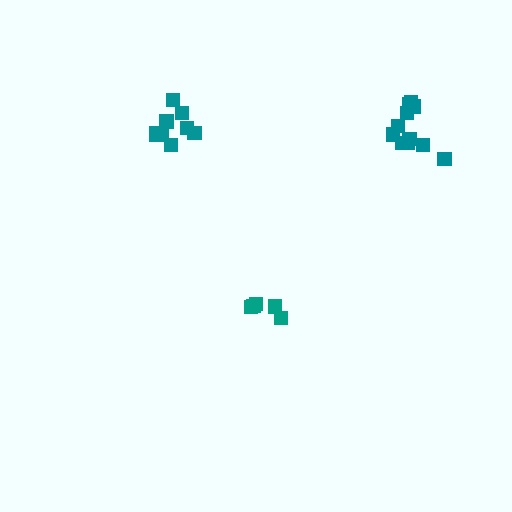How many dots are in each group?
Group 1: 9 dots, Group 2: 11 dots, Group 3: 5 dots (25 total).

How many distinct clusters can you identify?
There are 3 distinct clusters.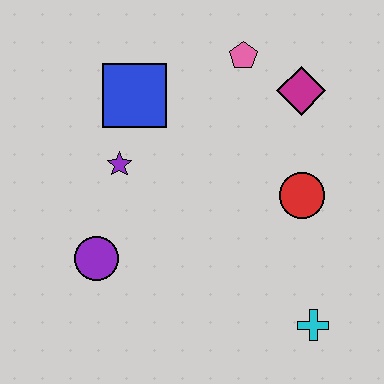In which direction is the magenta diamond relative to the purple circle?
The magenta diamond is to the right of the purple circle.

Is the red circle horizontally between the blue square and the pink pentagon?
No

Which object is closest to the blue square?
The purple star is closest to the blue square.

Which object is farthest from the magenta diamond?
The purple circle is farthest from the magenta diamond.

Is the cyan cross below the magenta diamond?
Yes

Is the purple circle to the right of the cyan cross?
No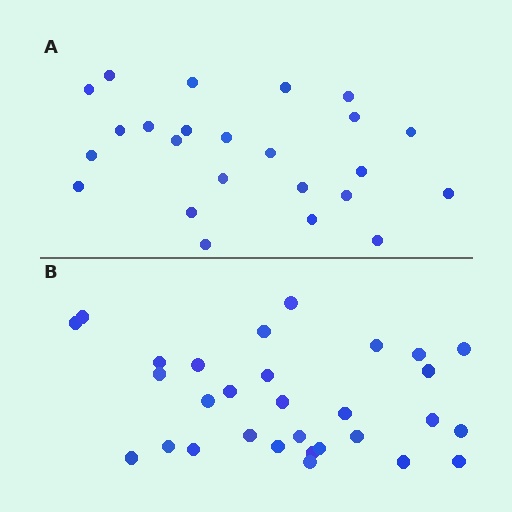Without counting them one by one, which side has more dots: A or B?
Region B (the bottom region) has more dots.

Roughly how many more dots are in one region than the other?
Region B has about 6 more dots than region A.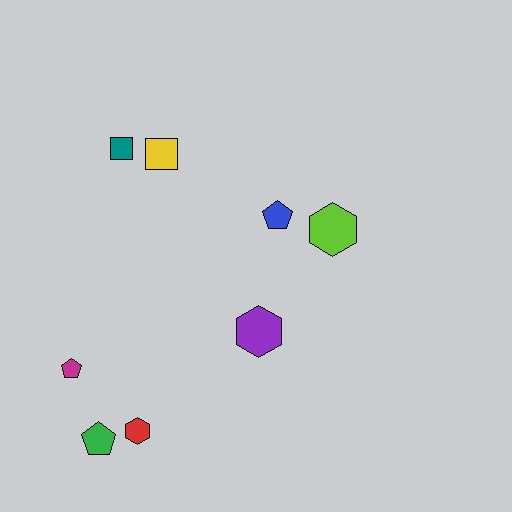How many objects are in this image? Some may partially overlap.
There are 8 objects.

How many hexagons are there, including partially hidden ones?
There are 3 hexagons.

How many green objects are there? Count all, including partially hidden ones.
There is 1 green object.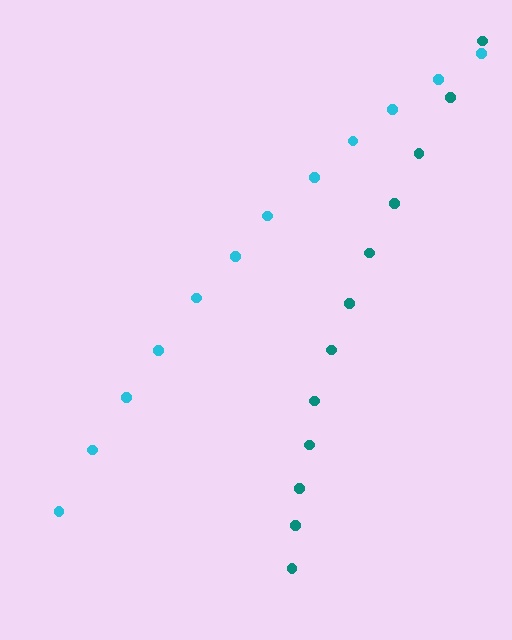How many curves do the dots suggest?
There are 2 distinct paths.